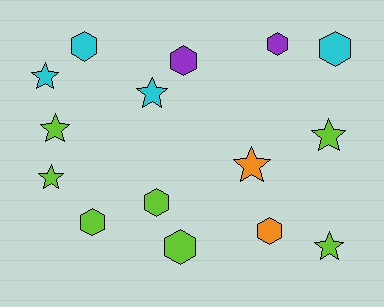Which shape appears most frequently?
Hexagon, with 8 objects.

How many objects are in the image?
There are 15 objects.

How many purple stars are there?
There are no purple stars.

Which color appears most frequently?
Lime, with 7 objects.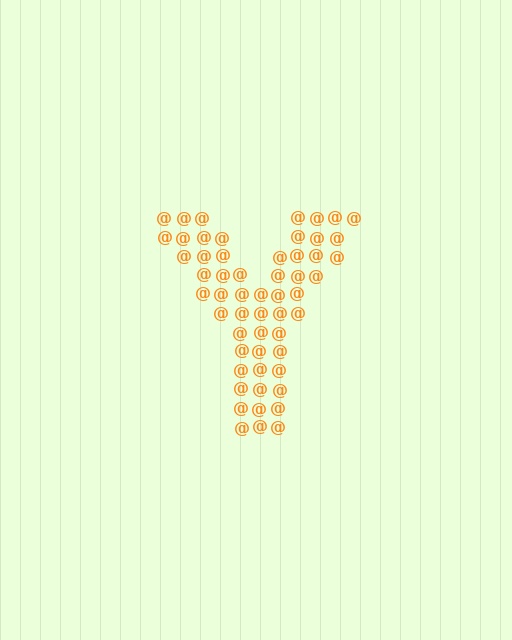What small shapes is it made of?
It is made of small at signs.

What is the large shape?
The large shape is the letter Y.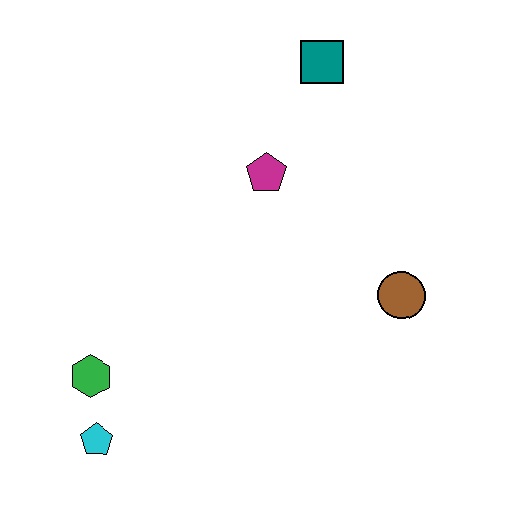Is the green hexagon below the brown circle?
Yes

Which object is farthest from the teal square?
The cyan pentagon is farthest from the teal square.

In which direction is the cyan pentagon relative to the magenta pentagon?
The cyan pentagon is below the magenta pentagon.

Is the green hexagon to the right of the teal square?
No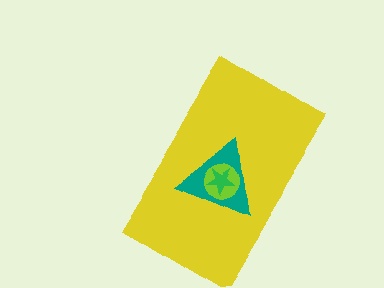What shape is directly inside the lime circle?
The green star.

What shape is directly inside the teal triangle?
The lime circle.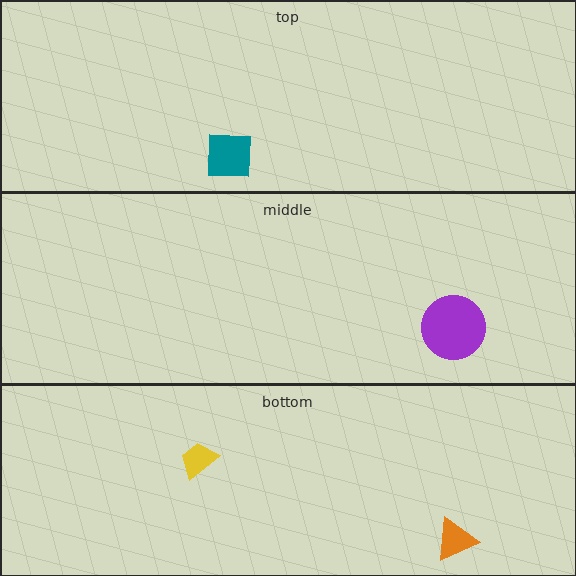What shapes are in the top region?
The teal square.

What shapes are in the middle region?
The purple circle.